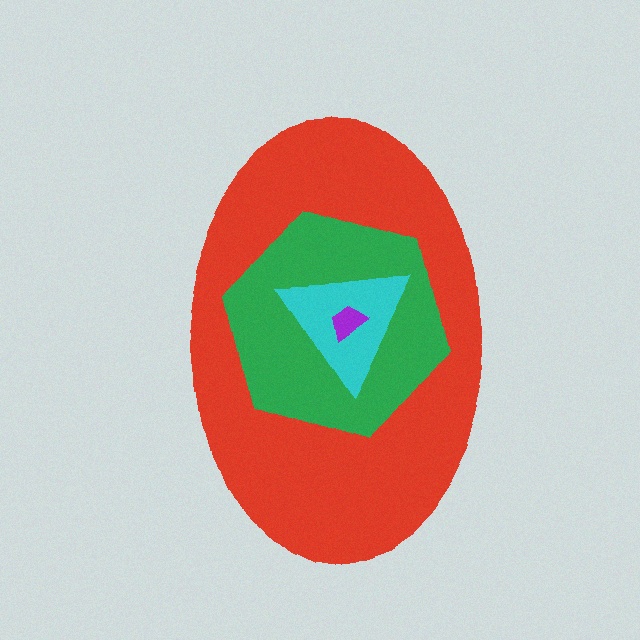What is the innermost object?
The purple trapezoid.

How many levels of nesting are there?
4.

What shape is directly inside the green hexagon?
The cyan triangle.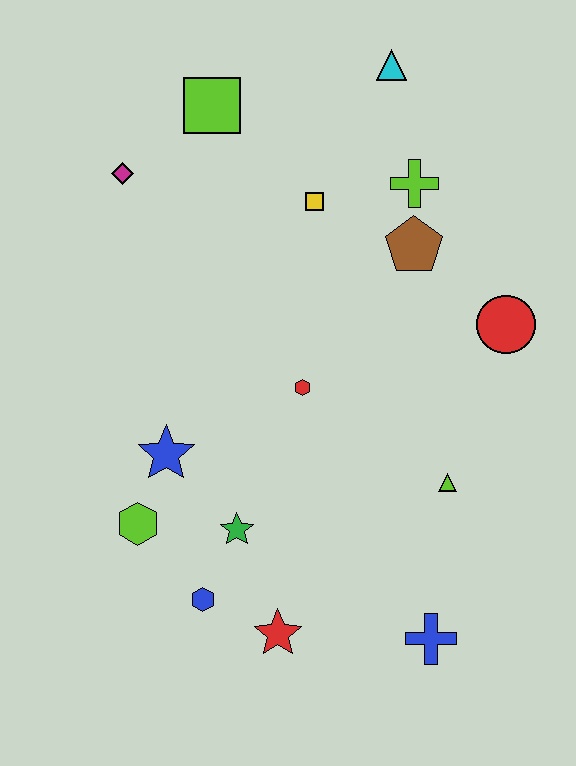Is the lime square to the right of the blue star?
Yes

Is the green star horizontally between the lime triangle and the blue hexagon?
Yes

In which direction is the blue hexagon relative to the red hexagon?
The blue hexagon is below the red hexagon.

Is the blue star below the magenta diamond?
Yes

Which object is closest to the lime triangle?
The blue cross is closest to the lime triangle.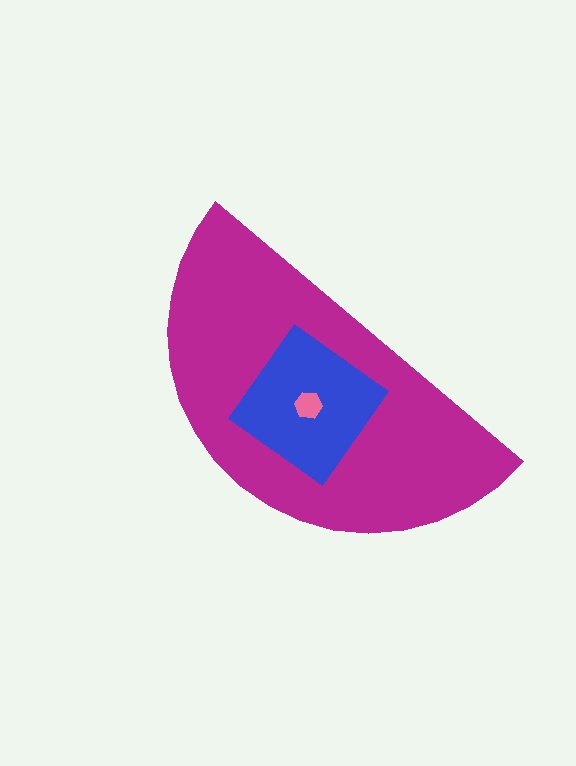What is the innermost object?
The pink hexagon.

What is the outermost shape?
The magenta semicircle.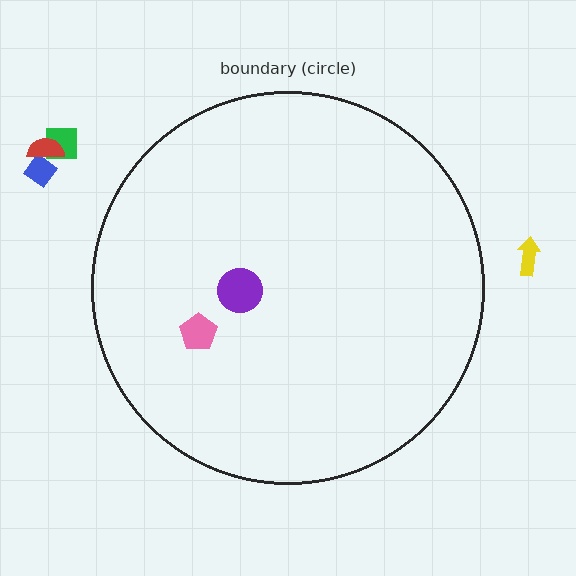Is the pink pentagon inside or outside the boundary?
Inside.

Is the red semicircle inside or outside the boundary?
Outside.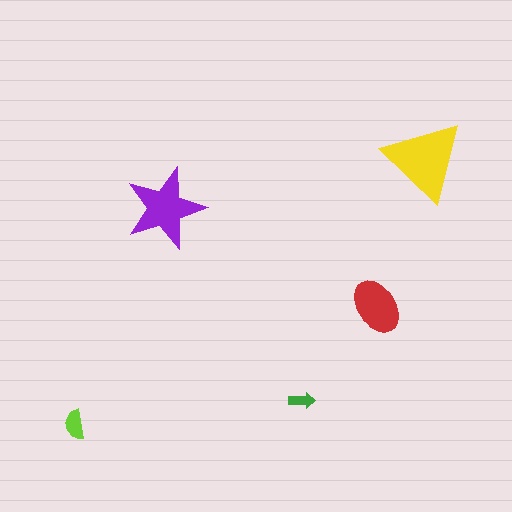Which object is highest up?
The yellow triangle is topmost.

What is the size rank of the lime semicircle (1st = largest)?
4th.